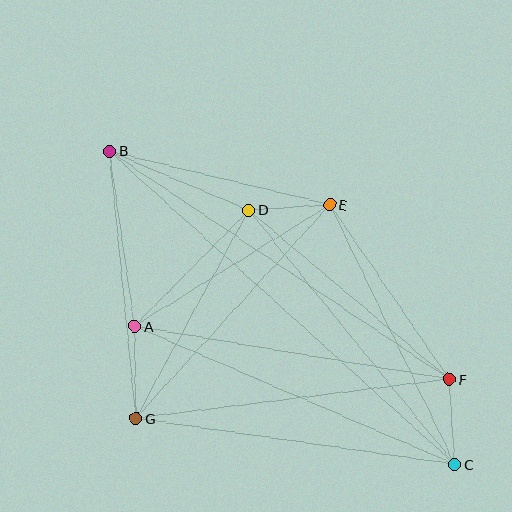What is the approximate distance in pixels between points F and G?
The distance between F and G is approximately 316 pixels.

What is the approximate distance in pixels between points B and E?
The distance between B and E is approximately 226 pixels.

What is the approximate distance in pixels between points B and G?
The distance between B and G is approximately 268 pixels.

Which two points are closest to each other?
Points D and E are closest to each other.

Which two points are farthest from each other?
Points B and C are farthest from each other.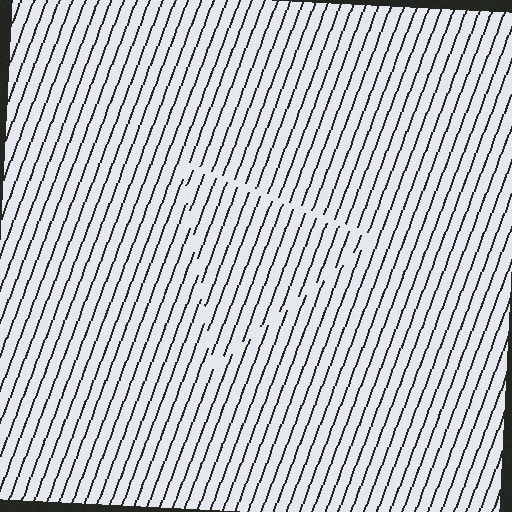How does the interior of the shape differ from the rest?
The interior of the shape contains the same grating, shifted by half a period — the contour is defined by the phase discontinuity where line-ends from the inner and outer gratings abut.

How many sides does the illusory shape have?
3 sides — the line-ends trace a triangle.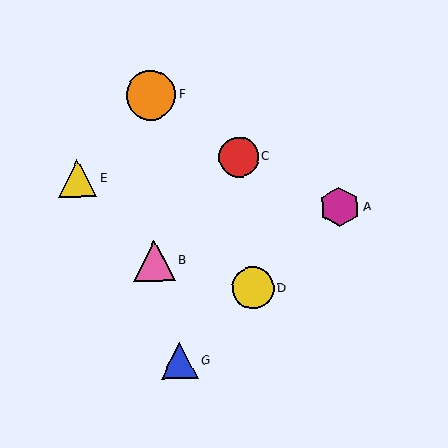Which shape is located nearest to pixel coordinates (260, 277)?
The yellow circle (labeled D) at (253, 288) is nearest to that location.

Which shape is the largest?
The orange circle (labeled F) is the largest.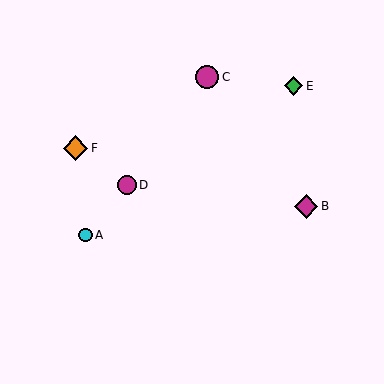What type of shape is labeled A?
Shape A is a cyan circle.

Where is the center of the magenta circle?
The center of the magenta circle is at (127, 185).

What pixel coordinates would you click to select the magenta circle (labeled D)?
Click at (127, 185) to select the magenta circle D.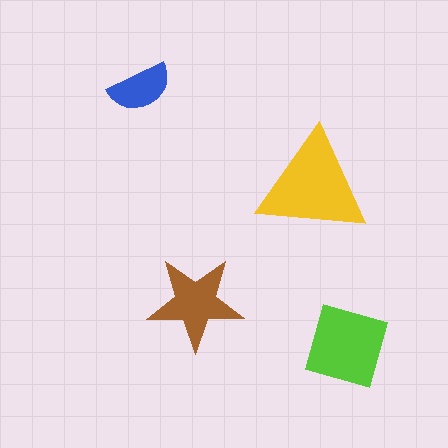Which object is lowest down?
The lime square is bottommost.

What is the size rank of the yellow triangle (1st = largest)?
1st.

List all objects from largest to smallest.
The yellow triangle, the lime square, the brown star, the blue semicircle.